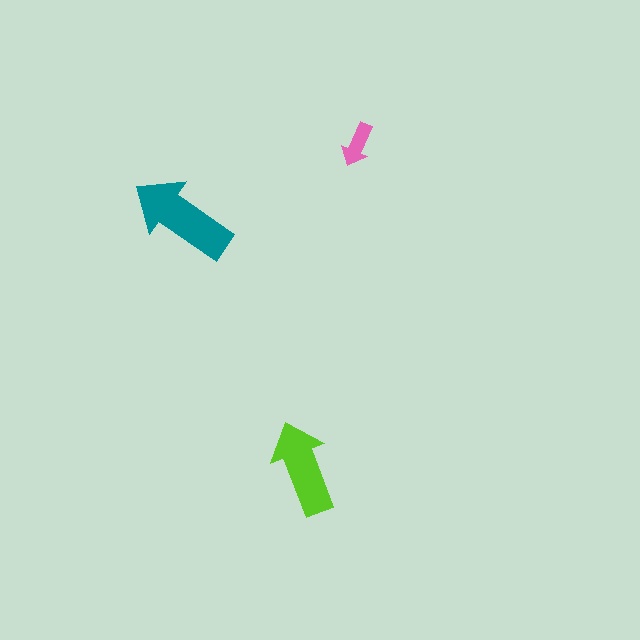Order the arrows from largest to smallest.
the teal one, the lime one, the pink one.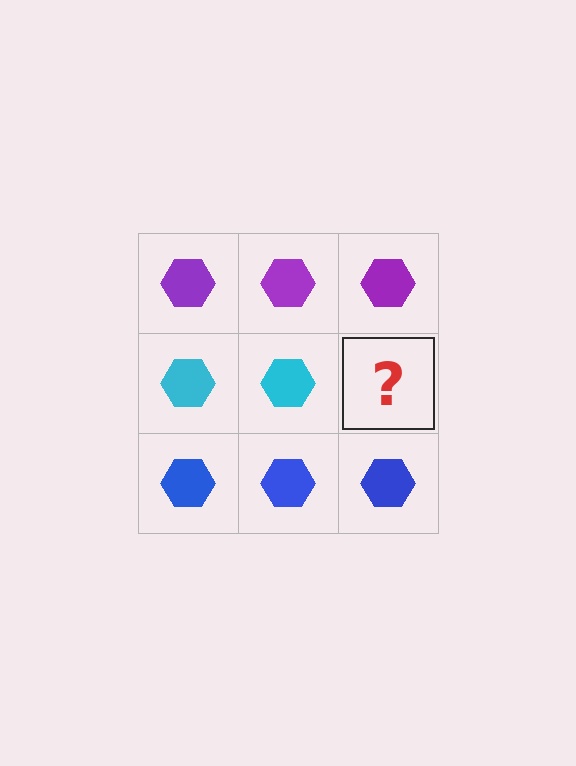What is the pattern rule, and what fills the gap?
The rule is that each row has a consistent color. The gap should be filled with a cyan hexagon.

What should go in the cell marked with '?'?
The missing cell should contain a cyan hexagon.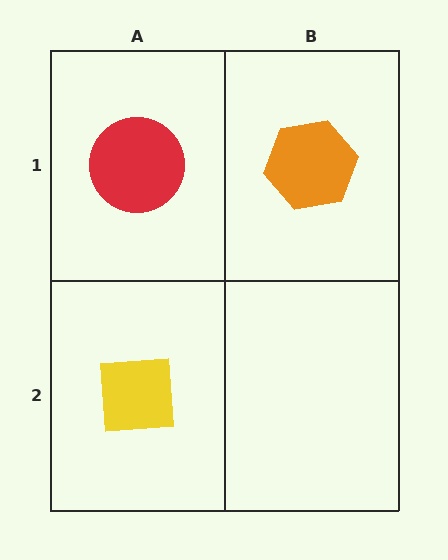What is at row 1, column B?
An orange hexagon.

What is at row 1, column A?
A red circle.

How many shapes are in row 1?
2 shapes.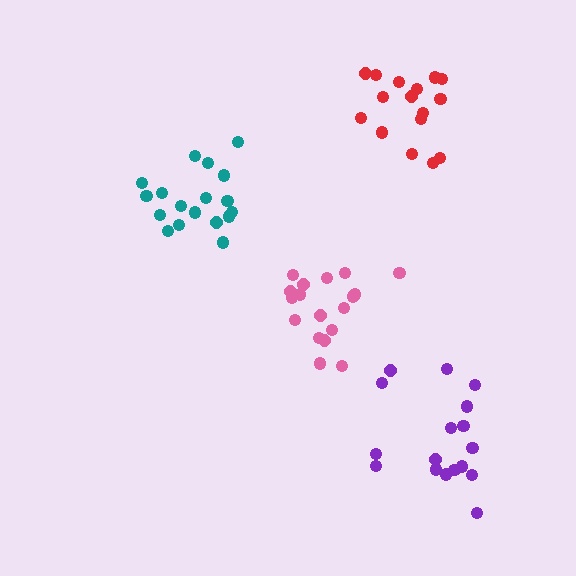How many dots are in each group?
Group 1: 18 dots, Group 2: 18 dots, Group 3: 17 dots, Group 4: 16 dots (69 total).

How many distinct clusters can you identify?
There are 4 distinct clusters.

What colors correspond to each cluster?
The clusters are colored: pink, teal, purple, red.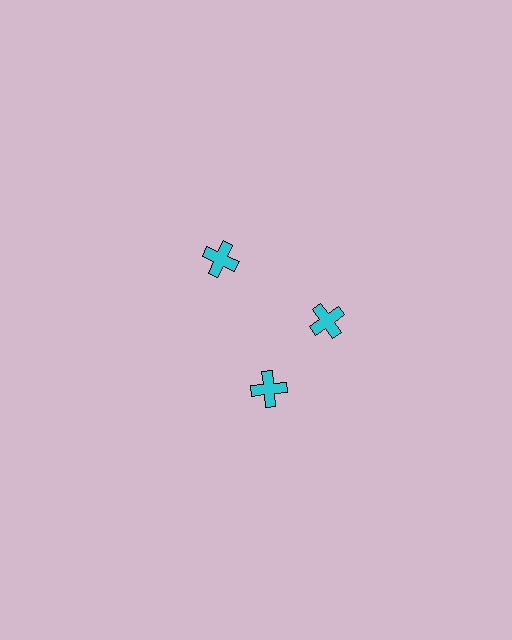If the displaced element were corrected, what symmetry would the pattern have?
It would have 3-fold rotational symmetry — the pattern would map onto itself every 120 degrees.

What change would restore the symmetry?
The symmetry would be restored by rotating it back into even spacing with its neighbors so that all 3 crosses sit at equal angles and equal distance from the center.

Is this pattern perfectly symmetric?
No. The 3 cyan crosses are arranged in a ring, but one element near the 7 o'clock position is rotated out of alignment along the ring, breaking the 3-fold rotational symmetry.